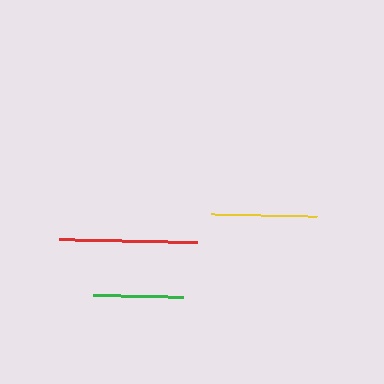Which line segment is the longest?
The red line is the longest at approximately 138 pixels.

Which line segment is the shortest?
The green line is the shortest at approximately 90 pixels.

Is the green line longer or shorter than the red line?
The red line is longer than the green line.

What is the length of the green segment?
The green segment is approximately 90 pixels long.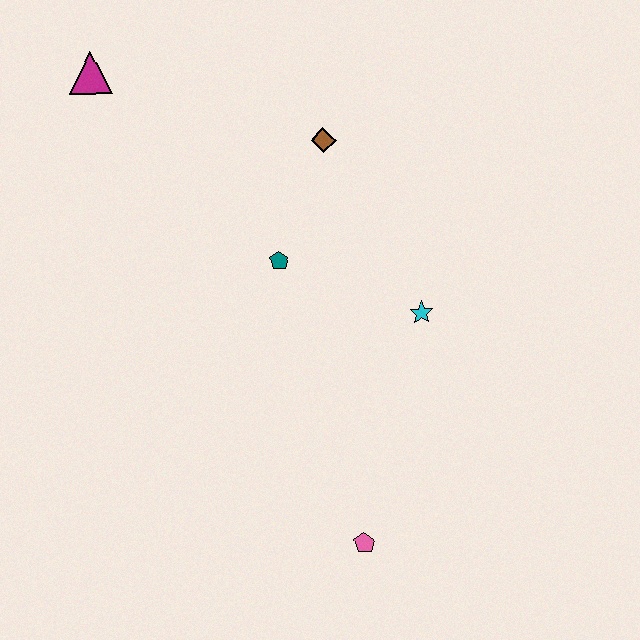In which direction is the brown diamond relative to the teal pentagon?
The brown diamond is above the teal pentagon.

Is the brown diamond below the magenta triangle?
Yes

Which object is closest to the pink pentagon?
The cyan star is closest to the pink pentagon.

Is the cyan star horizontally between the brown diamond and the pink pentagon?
No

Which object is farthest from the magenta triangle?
The pink pentagon is farthest from the magenta triangle.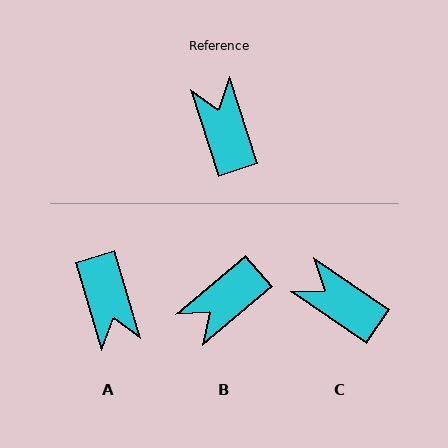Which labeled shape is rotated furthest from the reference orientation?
A, about 178 degrees away.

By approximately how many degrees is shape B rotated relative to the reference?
Approximately 112 degrees counter-clockwise.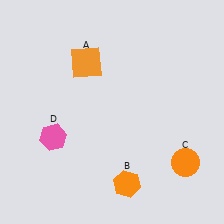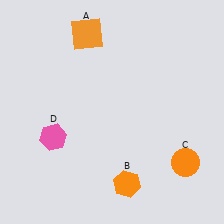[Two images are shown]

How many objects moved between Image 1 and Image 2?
1 object moved between the two images.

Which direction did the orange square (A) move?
The orange square (A) moved up.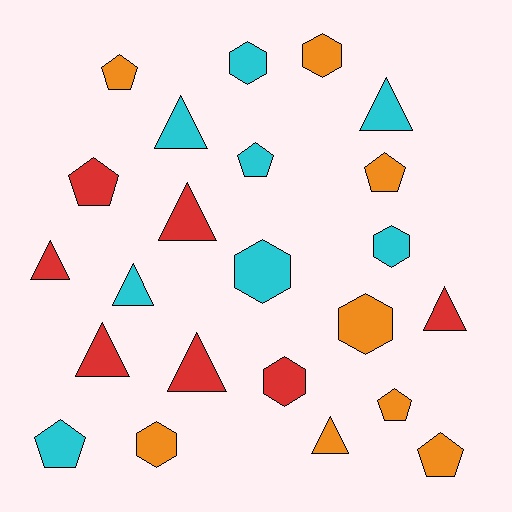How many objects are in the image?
There are 23 objects.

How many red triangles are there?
There are 5 red triangles.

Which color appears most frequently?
Cyan, with 8 objects.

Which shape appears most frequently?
Triangle, with 9 objects.